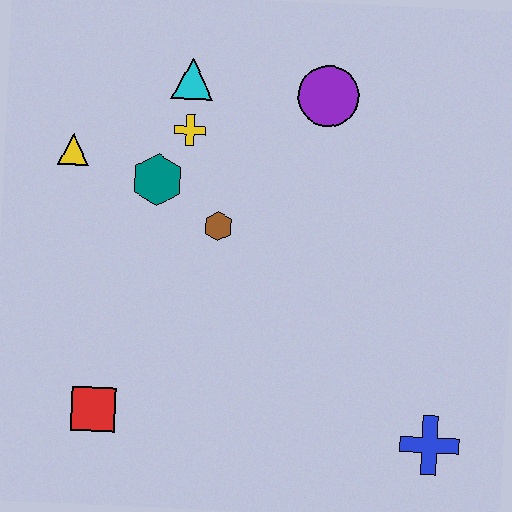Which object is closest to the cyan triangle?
The yellow cross is closest to the cyan triangle.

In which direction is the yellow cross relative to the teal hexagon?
The yellow cross is above the teal hexagon.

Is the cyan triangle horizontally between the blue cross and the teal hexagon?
Yes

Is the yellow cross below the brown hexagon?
No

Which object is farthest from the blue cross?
The yellow triangle is farthest from the blue cross.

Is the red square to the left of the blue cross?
Yes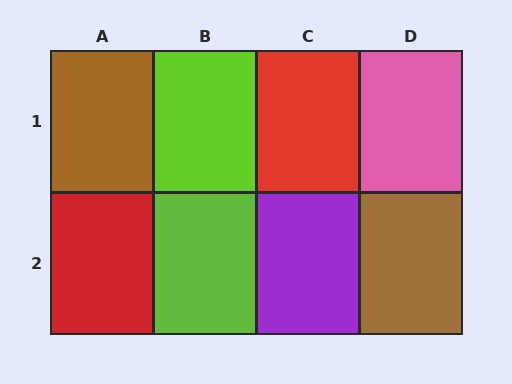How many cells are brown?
2 cells are brown.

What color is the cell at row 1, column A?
Brown.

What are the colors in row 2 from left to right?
Red, lime, purple, brown.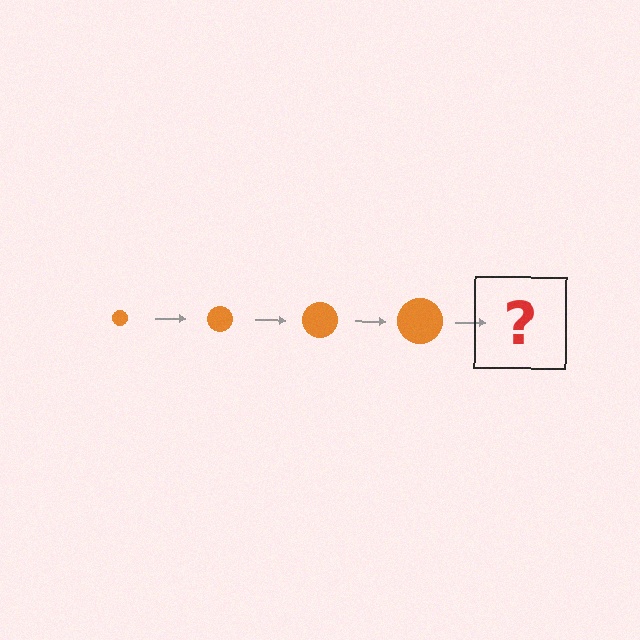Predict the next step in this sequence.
The next step is an orange circle, larger than the previous one.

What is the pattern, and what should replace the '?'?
The pattern is that the circle gets progressively larger each step. The '?' should be an orange circle, larger than the previous one.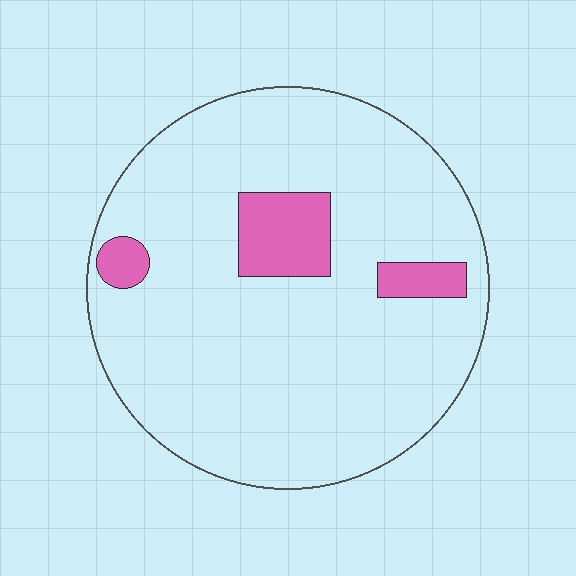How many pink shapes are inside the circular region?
3.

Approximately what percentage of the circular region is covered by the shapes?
Approximately 10%.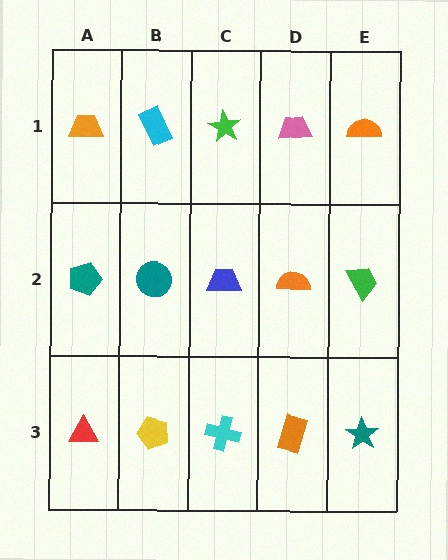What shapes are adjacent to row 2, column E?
An orange semicircle (row 1, column E), a teal star (row 3, column E), an orange semicircle (row 2, column D).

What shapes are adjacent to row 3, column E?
A green trapezoid (row 2, column E), an orange rectangle (row 3, column D).